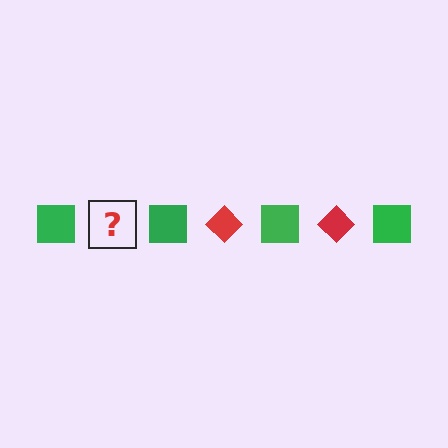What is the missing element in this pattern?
The missing element is a red diamond.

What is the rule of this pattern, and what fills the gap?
The rule is that the pattern alternates between green square and red diamond. The gap should be filled with a red diamond.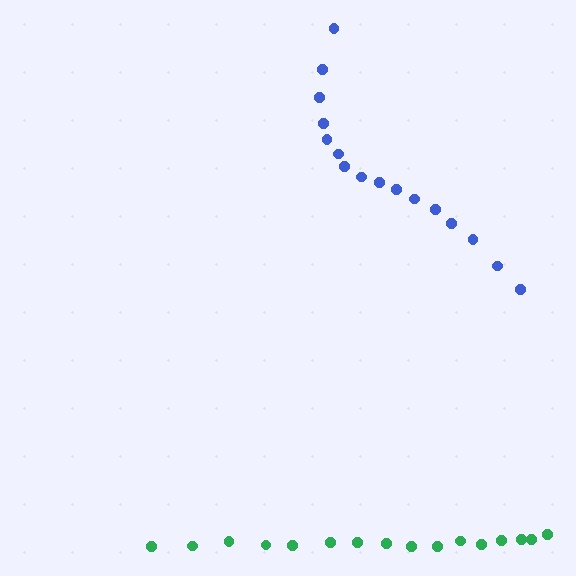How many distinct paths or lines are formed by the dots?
There are 2 distinct paths.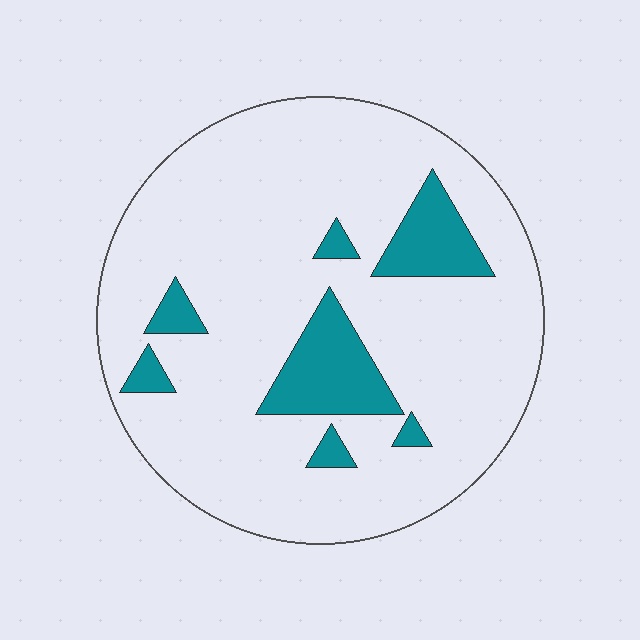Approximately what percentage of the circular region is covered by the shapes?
Approximately 15%.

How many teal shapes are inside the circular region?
7.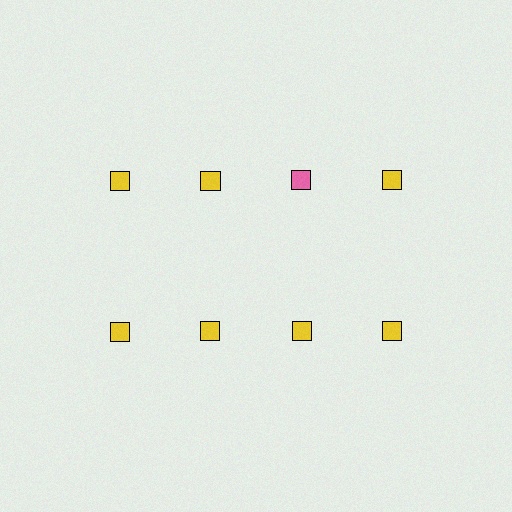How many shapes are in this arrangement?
There are 8 shapes arranged in a grid pattern.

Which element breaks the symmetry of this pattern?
The pink square in the top row, center column breaks the symmetry. All other shapes are yellow squares.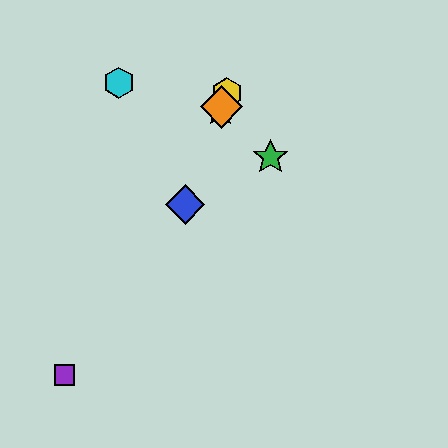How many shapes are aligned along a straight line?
4 shapes (the red star, the blue diamond, the yellow hexagon, the orange diamond) are aligned along a straight line.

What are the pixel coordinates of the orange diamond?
The orange diamond is at (222, 107).